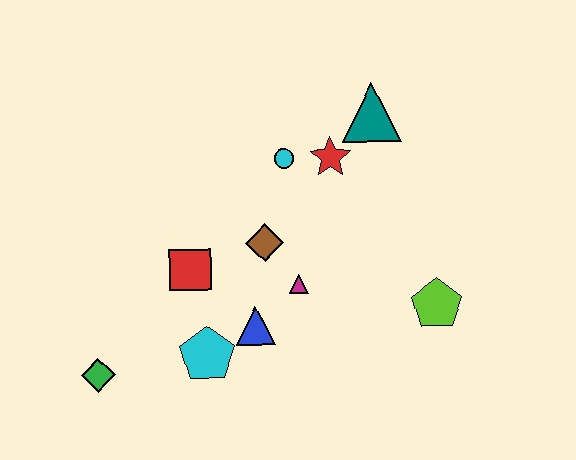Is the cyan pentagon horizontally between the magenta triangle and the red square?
Yes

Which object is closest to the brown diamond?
The magenta triangle is closest to the brown diamond.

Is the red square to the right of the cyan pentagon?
No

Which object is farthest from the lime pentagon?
The green diamond is farthest from the lime pentagon.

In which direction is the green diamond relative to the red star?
The green diamond is to the left of the red star.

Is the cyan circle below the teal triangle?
Yes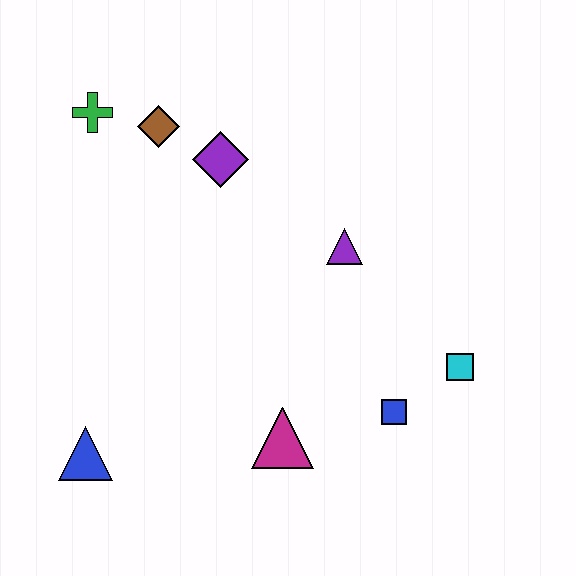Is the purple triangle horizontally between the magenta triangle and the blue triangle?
No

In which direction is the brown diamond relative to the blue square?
The brown diamond is above the blue square.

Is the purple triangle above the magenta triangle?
Yes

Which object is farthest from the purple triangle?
The blue triangle is farthest from the purple triangle.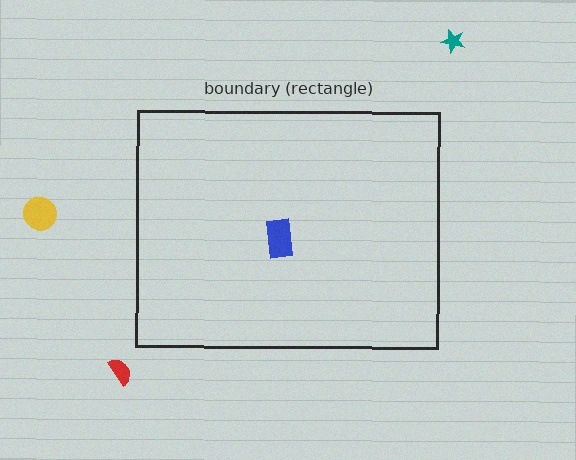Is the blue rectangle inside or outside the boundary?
Inside.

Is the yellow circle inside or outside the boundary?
Outside.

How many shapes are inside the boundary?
1 inside, 3 outside.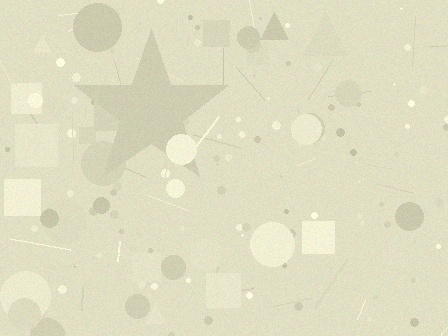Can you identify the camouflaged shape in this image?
The camouflaged shape is a star.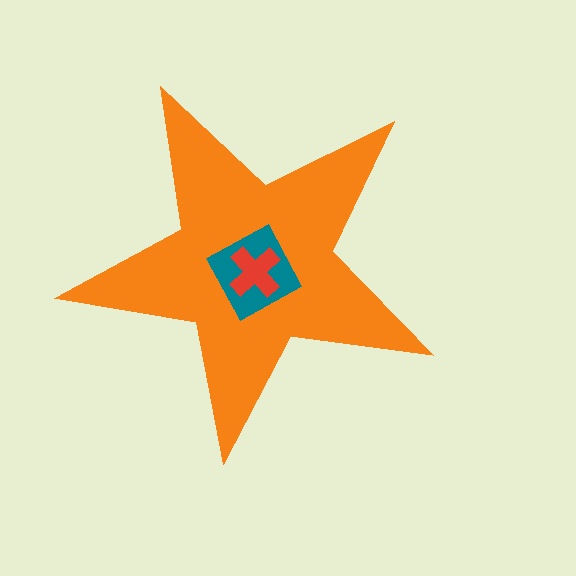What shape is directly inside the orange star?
The teal diamond.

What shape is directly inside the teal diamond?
The red cross.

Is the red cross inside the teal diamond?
Yes.